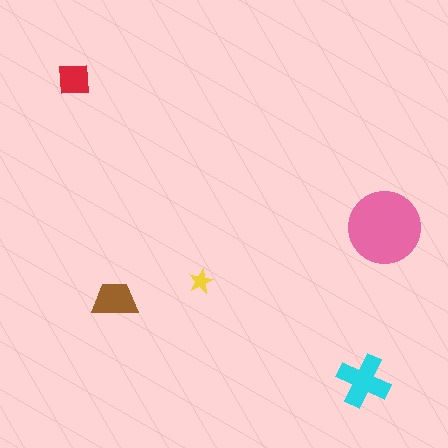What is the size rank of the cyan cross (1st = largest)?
2nd.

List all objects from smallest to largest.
The yellow star, the red square, the brown trapezoid, the cyan cross, the pink circle.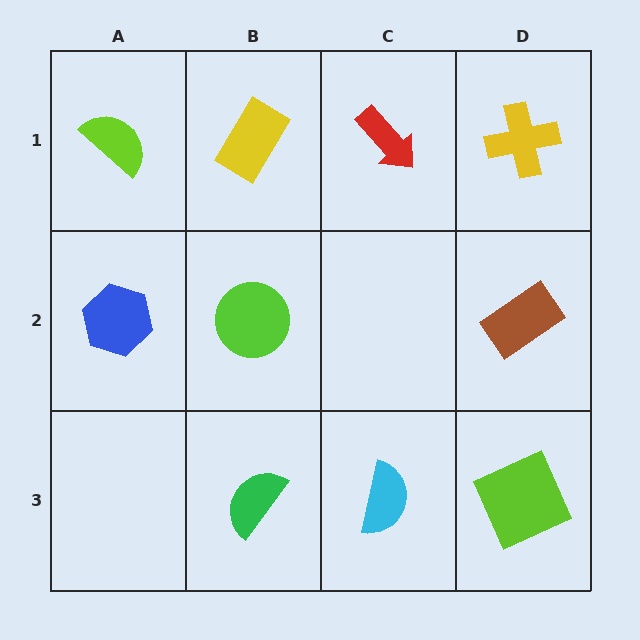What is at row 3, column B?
A green semicircle.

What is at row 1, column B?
A yellow rectangle.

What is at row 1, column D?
A yellow cross.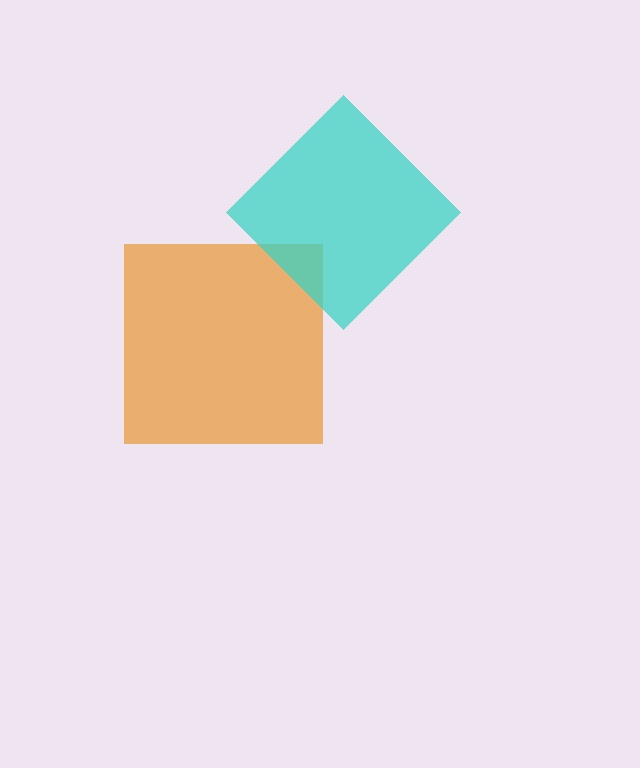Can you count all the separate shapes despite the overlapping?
Yes, there are 2 separate shapes.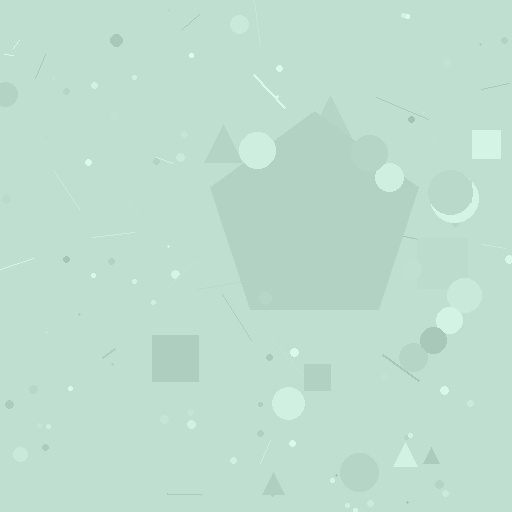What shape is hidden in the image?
A pentagon is hidden in the image.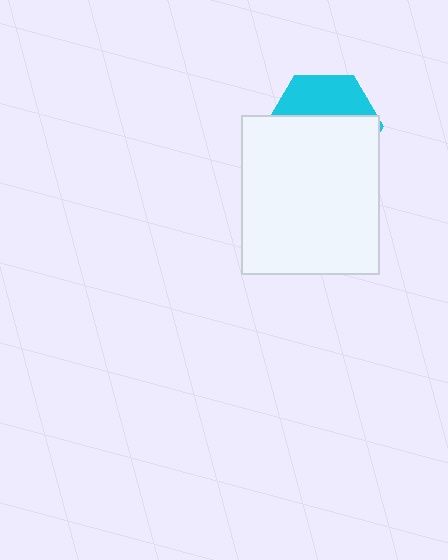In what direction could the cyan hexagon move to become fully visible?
The cyan hexagon could move up. That would shift it out from behind the white rectangle entirely.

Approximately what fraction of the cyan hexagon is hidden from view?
Roughly 63% of the cyan hexagon is hidden behind the white rectangle.